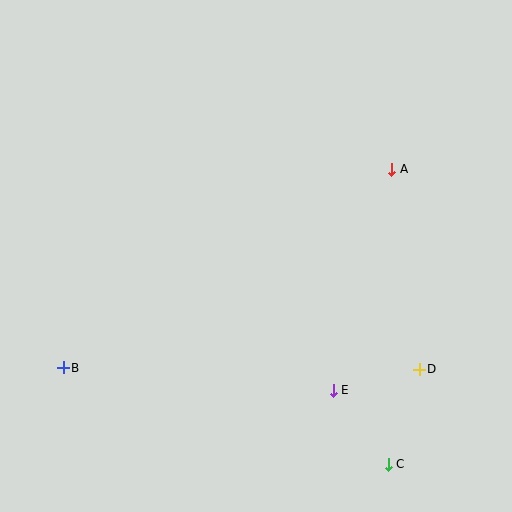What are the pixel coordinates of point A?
Point A is at (392, 169).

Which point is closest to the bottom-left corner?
Point B is closest to the bottom-left corner.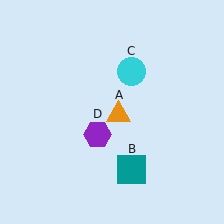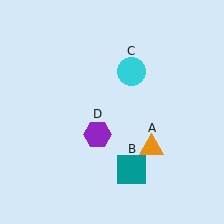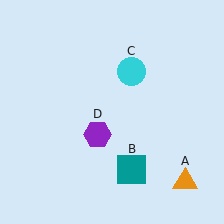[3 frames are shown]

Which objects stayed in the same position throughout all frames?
Teal square (object B) and cyan circle (object C) and purple hexagon (object D) remained stationary.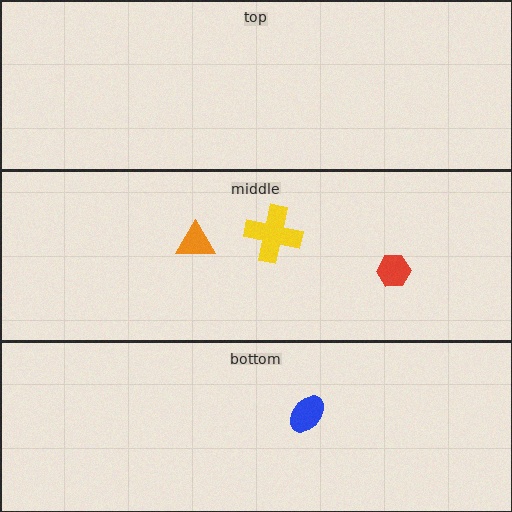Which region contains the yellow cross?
The middle region.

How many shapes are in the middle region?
3.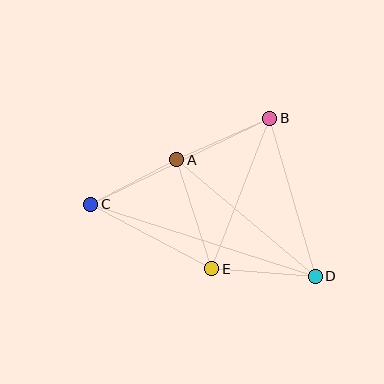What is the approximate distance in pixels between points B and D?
The distance between B and D is approximately 164 pixels.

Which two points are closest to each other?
Points A and C are closest to each other.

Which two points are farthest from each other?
Points C and D are farthest from each other.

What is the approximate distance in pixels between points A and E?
The distance between A and E is approximately 115 pixels.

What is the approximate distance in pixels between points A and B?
The distance between A and B is approximately 102 pixels.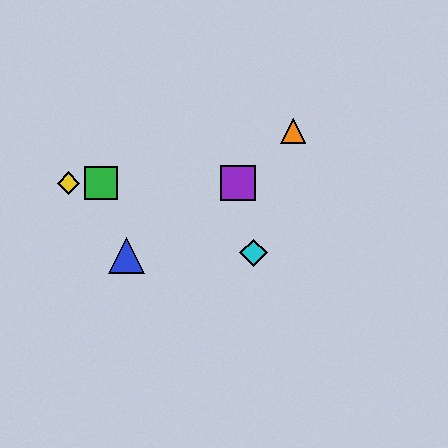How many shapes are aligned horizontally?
4 shapes (the red triangle, the green square, the yellow diamond, the purple square) are aligned horizontally.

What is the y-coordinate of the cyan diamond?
The cyan diamond is at y≈253.